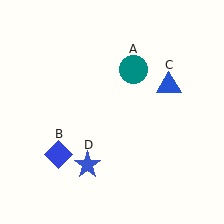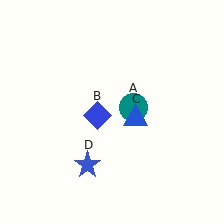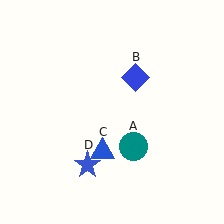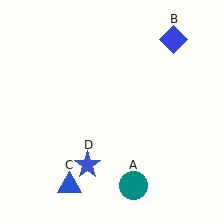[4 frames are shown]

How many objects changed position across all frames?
3 objects changed position: teal circle (object A), blue diamond (object B), blue triangle (object C).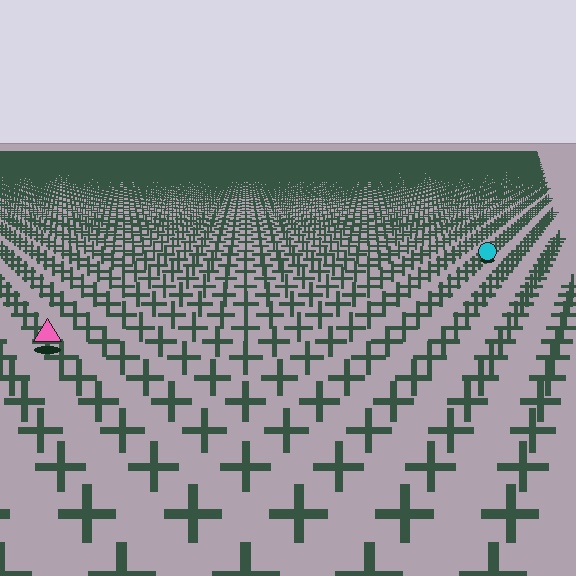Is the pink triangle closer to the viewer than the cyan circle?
Yes. The pink triangle is closer — you can tell from the texture gradient: the ground texture is coarser near it.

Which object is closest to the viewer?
The pink triangle is closest. The texture marks near it are larger and more spread out.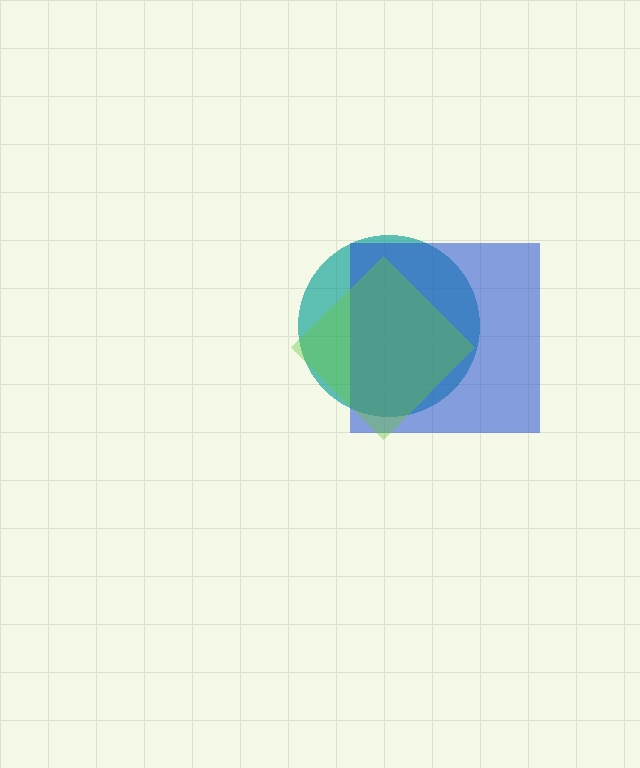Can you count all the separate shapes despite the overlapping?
Yes, there are 3 separate shapes.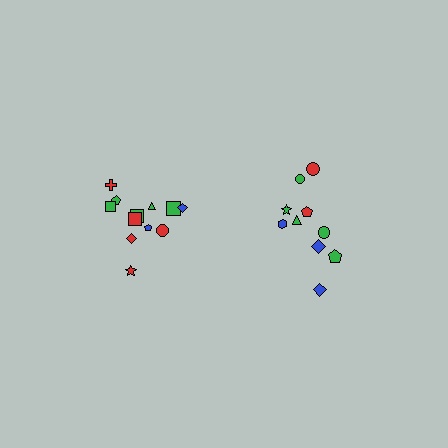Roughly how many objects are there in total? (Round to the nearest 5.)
Roughly 20 objects in total.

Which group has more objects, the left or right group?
The left group.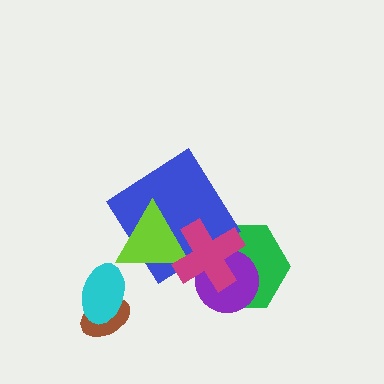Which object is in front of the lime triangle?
The magenta cross is in front of the lime triangle.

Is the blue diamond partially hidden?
Yes, it is partially covered by another shape.